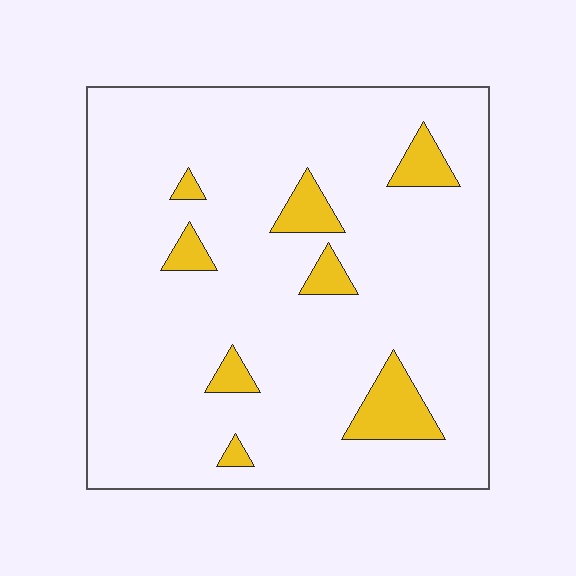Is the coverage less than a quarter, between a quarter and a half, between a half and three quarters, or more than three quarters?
Less than a quarter.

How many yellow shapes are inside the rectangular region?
8.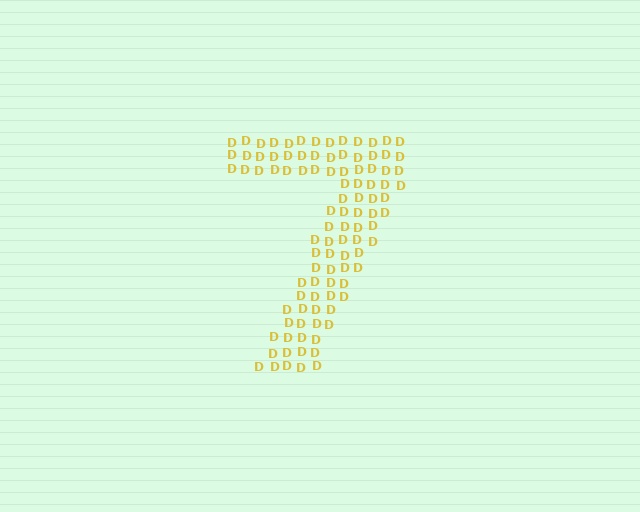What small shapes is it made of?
It is made of small letter D's.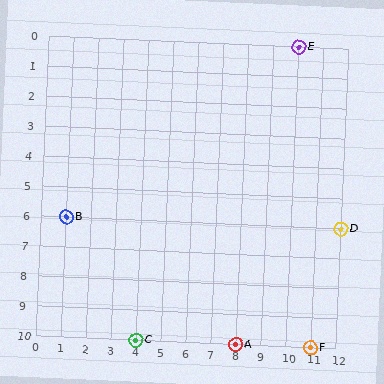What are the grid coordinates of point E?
Point E is at grid coordinates (10, 0).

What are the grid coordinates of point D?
Point D is at grid coordinates (12, 6).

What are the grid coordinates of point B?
Point B is at grid coordinates (1, 6).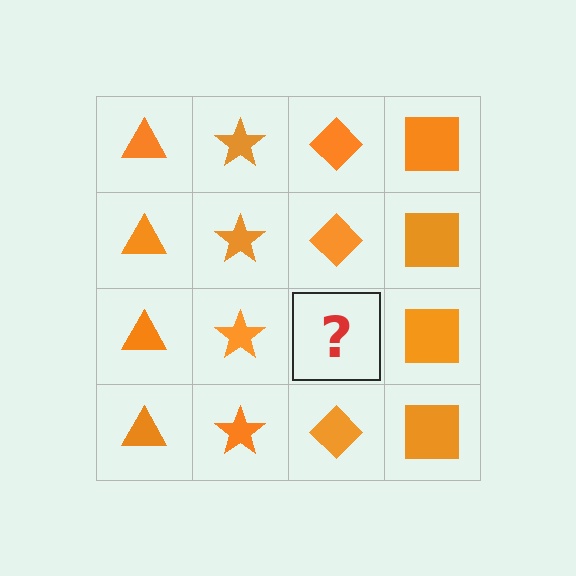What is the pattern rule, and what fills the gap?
The rule is that each column has a consistent shape. The gap should be filled with an orange diamond.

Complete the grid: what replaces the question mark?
The question mark should be replaced with an orange diamond.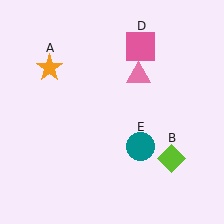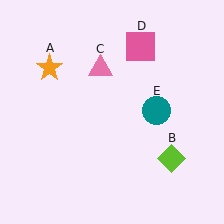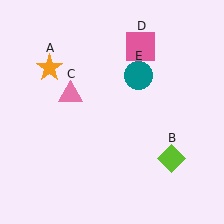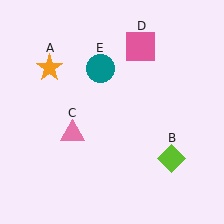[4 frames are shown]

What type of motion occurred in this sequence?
The pink triangle (object C), teal circle (object E) rotated counterclockwise around the center of the scene.